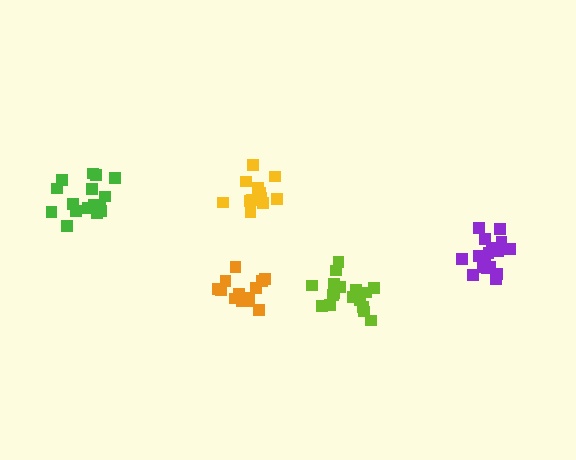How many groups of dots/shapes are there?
There are 5 groups.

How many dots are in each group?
Group 1: 17 dots, Group 2: 17 dots, Group 3: 12 dots, Group 4: 17 dots, Group 5: 14 dots (77 total).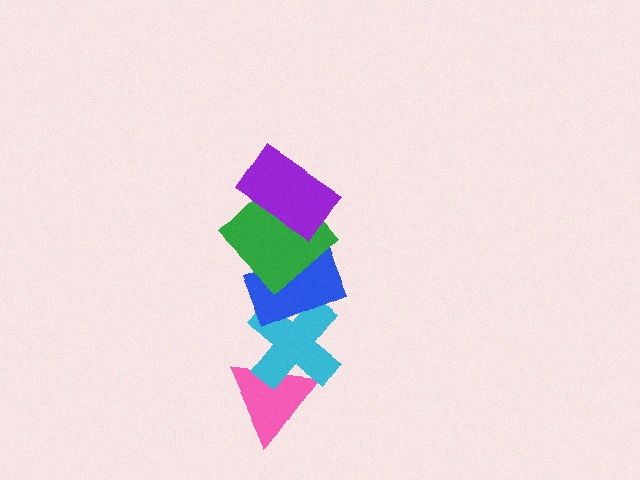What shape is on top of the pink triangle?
The cyan cross is on top of the pink triangle.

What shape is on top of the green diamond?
The purple rectangle is on top of the green diamond.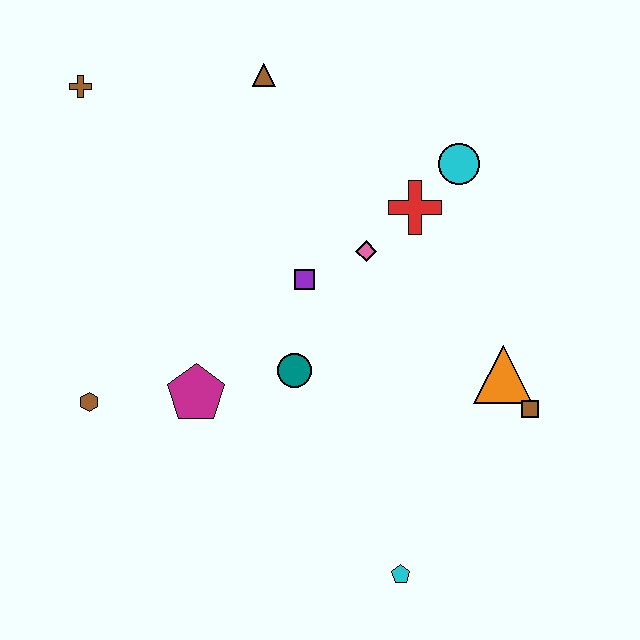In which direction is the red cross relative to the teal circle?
The red cross is above the teal circle.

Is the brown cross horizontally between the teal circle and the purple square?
No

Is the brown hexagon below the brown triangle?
Yes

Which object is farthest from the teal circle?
The brown cross is farthest from the teal circle.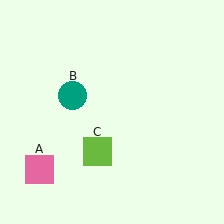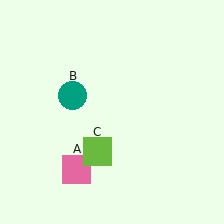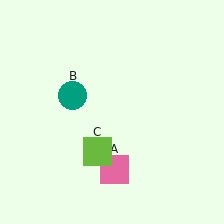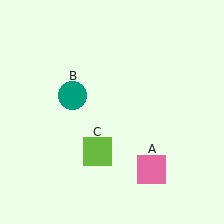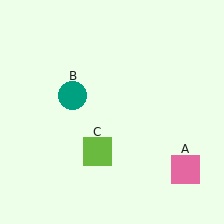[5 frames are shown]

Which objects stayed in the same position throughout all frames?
Teal circle (object B) and lime square (object C) remained stationary.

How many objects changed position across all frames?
1 object changed position: pink square (object A).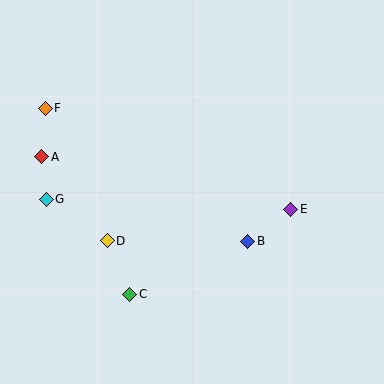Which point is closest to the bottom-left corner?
Point C is closest to the bottom-left corner.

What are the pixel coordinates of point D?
Point D is at (107, 241).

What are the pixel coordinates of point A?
Point A is at (42, 157).